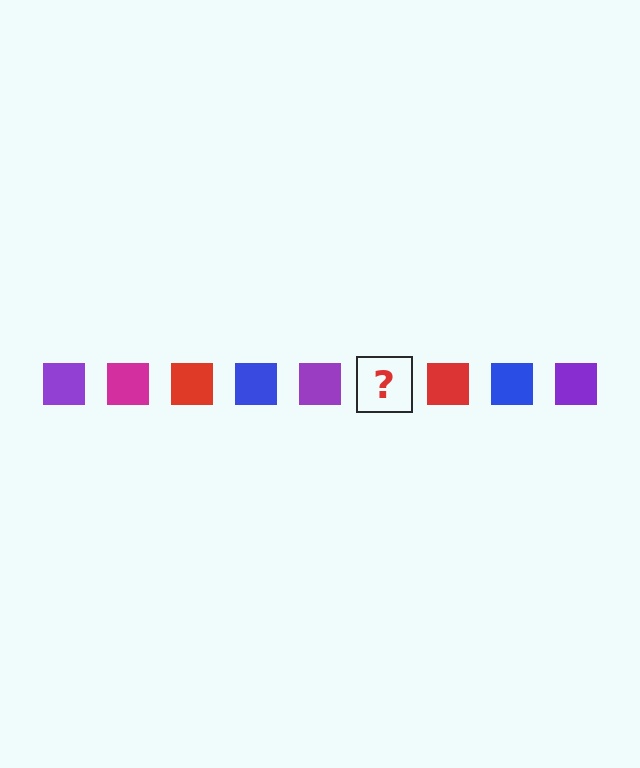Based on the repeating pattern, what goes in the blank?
The blank should be a magenta square.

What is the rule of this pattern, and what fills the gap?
The rule is that the pattern cycles through purple, magenta, red, blue squares. The gap should be filled with a magenta square.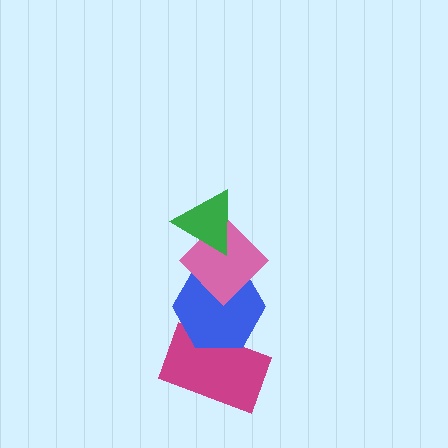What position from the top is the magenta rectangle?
The magenta rectangle is 4th from the top.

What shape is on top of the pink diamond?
The green triangle is on top of the pink diamond.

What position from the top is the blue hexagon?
The blue hexagon is 3rd from the top.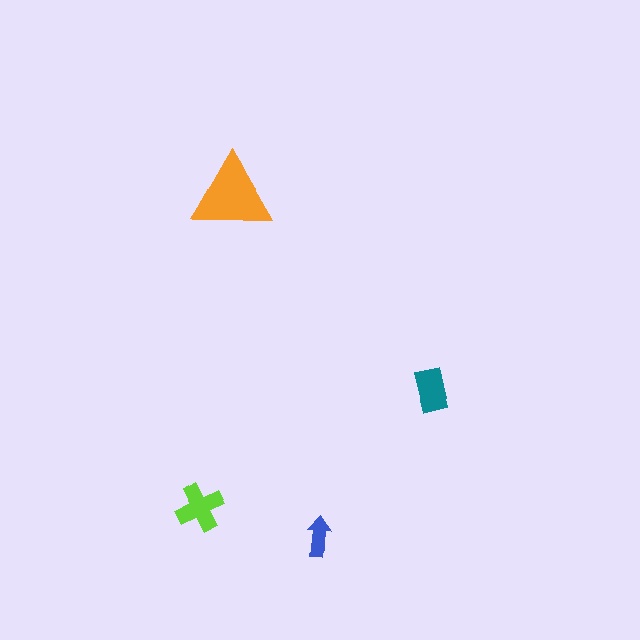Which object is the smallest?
The blue arrow.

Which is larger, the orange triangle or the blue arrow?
The orange triangle.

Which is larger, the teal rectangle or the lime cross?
The lime cross.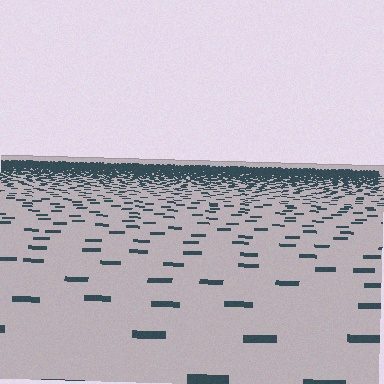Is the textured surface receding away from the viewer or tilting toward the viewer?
The surface is receding away from the viewer. Texture elements get smaller and denser toward the top.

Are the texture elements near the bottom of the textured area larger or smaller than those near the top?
Larger. Near the bottom, elements are closer to the viewer and appear at a bigger on-screen size.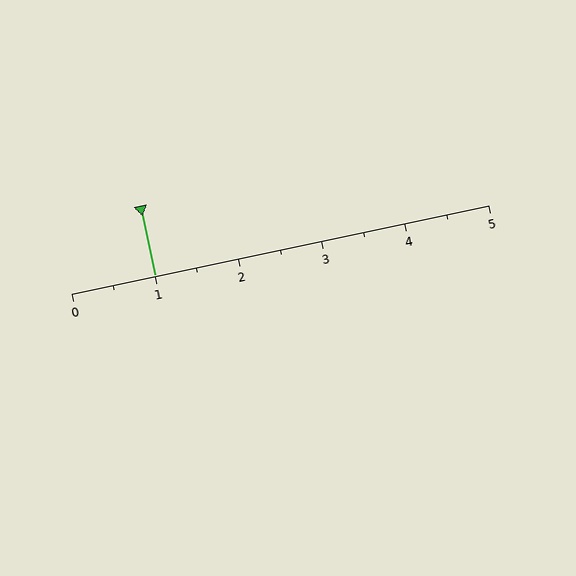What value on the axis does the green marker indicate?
The marker indicates approximately 1.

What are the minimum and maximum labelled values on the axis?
The axis runs from 0 to 5.